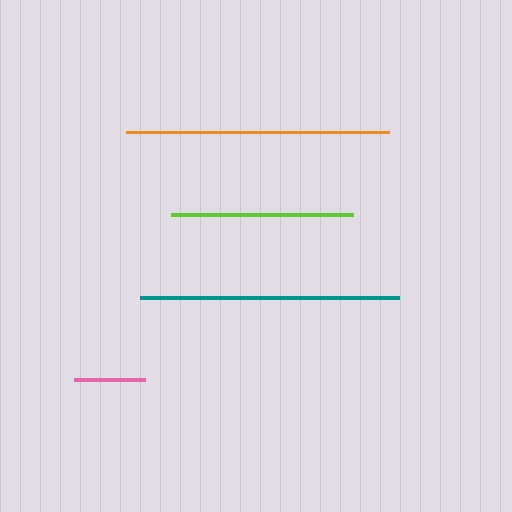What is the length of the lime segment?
The lime segment is approximately 183 pixels long.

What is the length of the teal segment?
The teal segment is approximately 259 pixels long.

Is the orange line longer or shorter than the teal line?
The orange line is longer than the teal line.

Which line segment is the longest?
The orange line is the longest at approximately 263 pixels.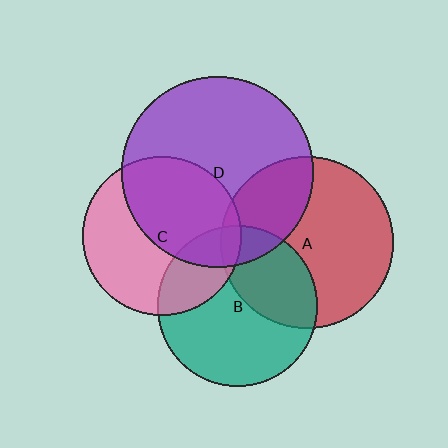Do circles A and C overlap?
Yes.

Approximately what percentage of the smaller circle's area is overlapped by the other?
Approximately 5%.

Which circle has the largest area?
Circle D (purple).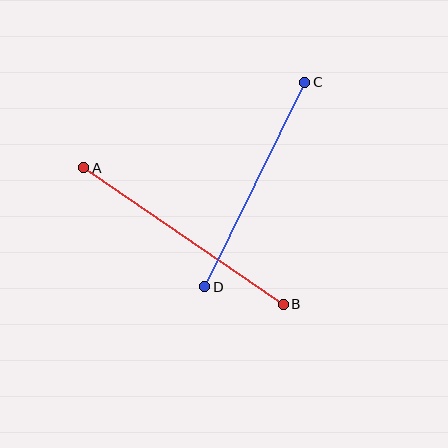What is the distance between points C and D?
The distance is approximately 228 pixels.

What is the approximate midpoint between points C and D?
The midpoint is at approximately (255, 184) pixels.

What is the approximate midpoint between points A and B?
The midpoint is at approximately (183, 236) pixels.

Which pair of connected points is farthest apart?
Points A and B are farthest apart.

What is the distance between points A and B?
The distance is approximately 242 pixels.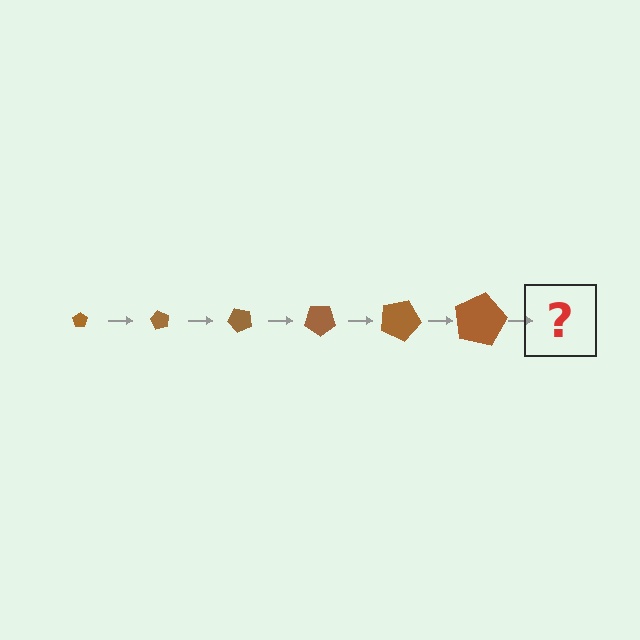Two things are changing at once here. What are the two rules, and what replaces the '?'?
The two rules are that the pentagon grows larger each step and it rotates 60 degrees each step. The '?' should be a pentagon, larger than the previous one and rotated 360 degrees from the start.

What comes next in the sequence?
The next element should be a pentagon, larger than the previous one and rotated 360 degrees from the start.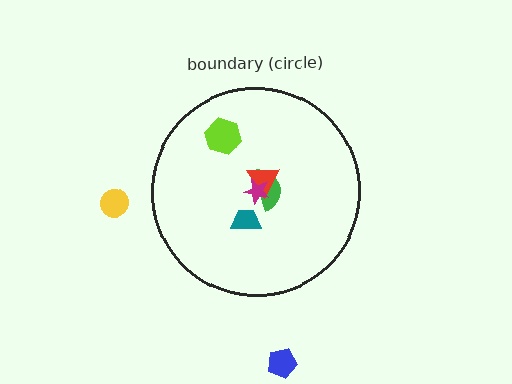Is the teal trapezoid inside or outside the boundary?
Inside.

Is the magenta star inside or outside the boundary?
Inside.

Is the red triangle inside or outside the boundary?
Inside.